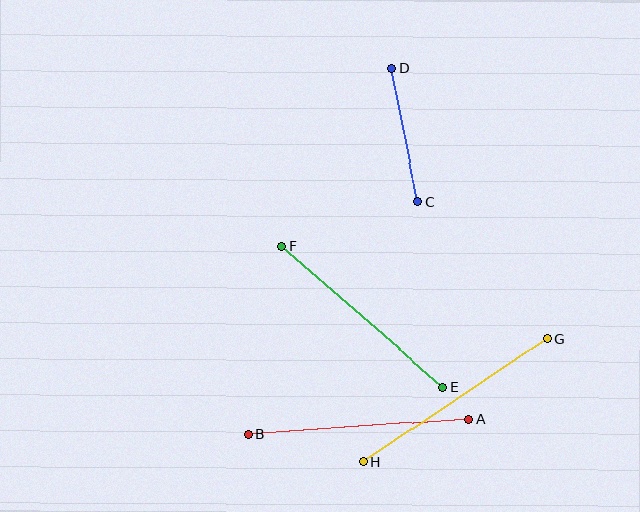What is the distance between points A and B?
The distance is approximately 221 pixels.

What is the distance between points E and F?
The distance is approximately 214 pixels.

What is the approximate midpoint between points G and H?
The midpoint is at approximately (455, 401) pixels.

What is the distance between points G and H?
The distance is approximately 221 pixels.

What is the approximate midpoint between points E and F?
The midpoint is at approximately (362, 316) pixels.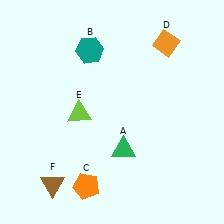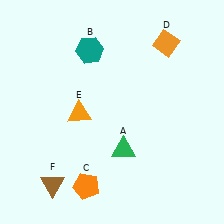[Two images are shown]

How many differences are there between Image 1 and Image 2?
There is 1 difference between the two images.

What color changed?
The triangle (E) changed from lime in Image 1 to orange in Image 2.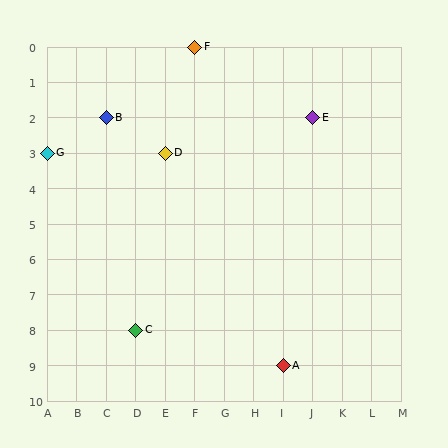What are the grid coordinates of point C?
Point C is at grid coordinates (D, 8).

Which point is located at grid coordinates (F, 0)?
Point F is at (F, 0).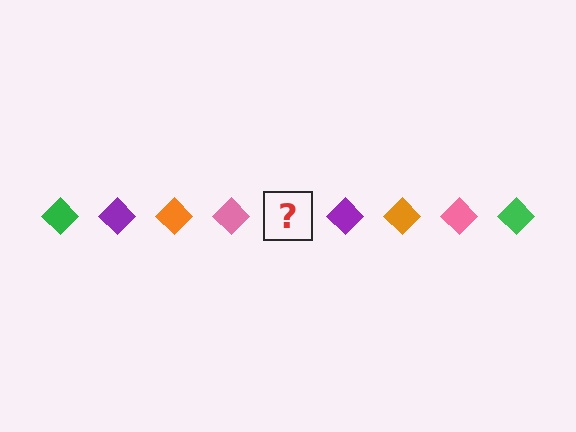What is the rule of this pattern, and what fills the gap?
The rule is that the pattern cycles through green, purple, orange, pink diamonds. The gap should be filled with a green diamond.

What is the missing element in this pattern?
The missing element is a green diamond.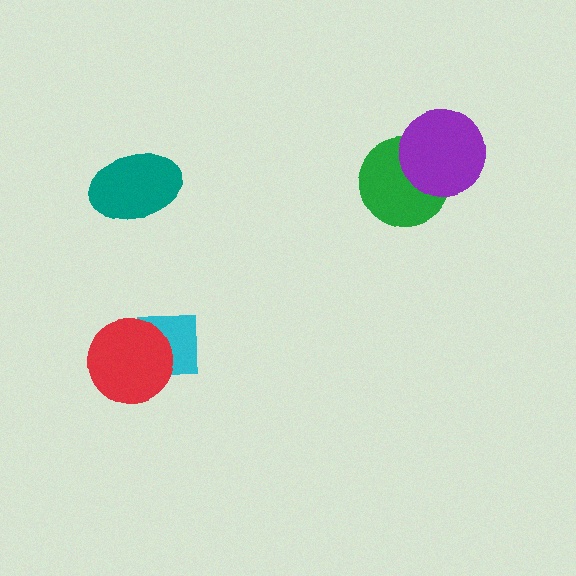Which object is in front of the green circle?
The purple circle is in front of the green circle.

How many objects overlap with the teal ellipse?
0 objects overlap with the teal ellipse.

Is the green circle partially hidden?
Yes, it is partially covered by another shape.